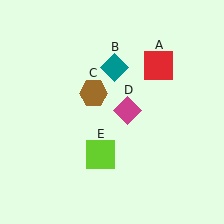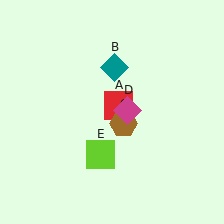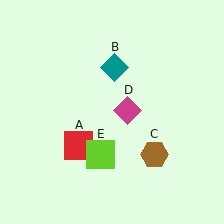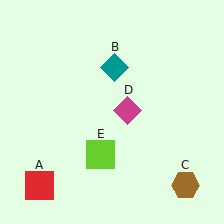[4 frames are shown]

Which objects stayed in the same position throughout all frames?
Teal diamond (object B) and magenta diamond (object D) and lime square (object E) remained stationary.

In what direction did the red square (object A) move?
The red square (object A) moved down and to the left.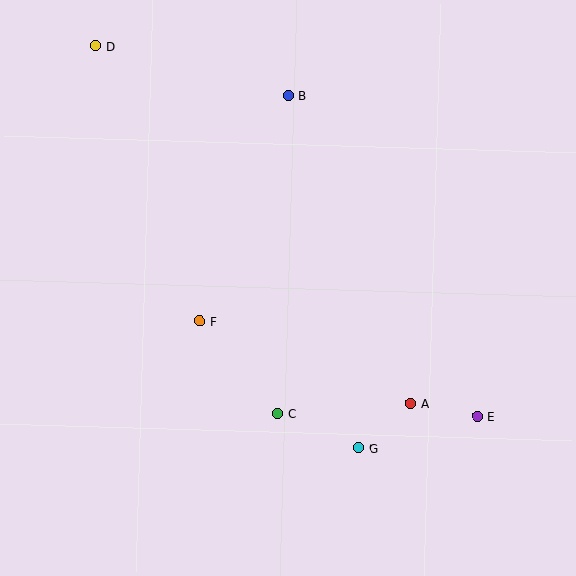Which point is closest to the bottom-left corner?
Point C is closest to the bottom-left corner.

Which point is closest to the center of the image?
Point F at (200, 321) is closest to the center.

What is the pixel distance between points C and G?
The distance between C and G is 88 pixels.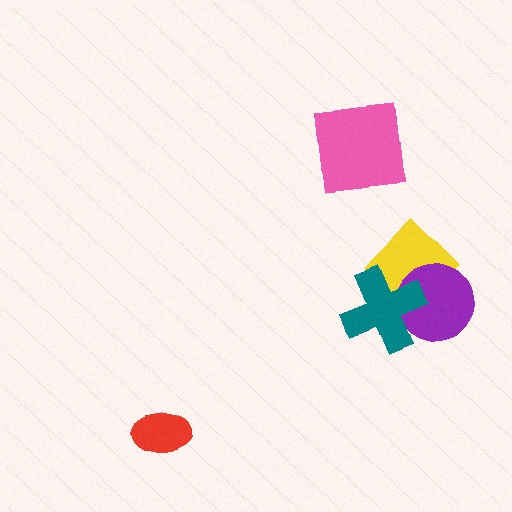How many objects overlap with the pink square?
0 objects overlap with the pink square.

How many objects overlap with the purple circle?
2 objects overlap with the purple circle.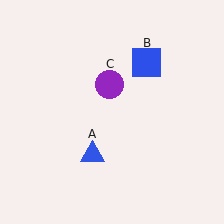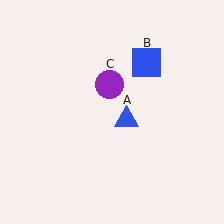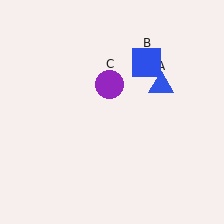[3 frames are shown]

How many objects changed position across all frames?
1 object changed position: blue triangle (object A).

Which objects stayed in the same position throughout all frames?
Blue square (object B) and purple circle (object C) remained stationary.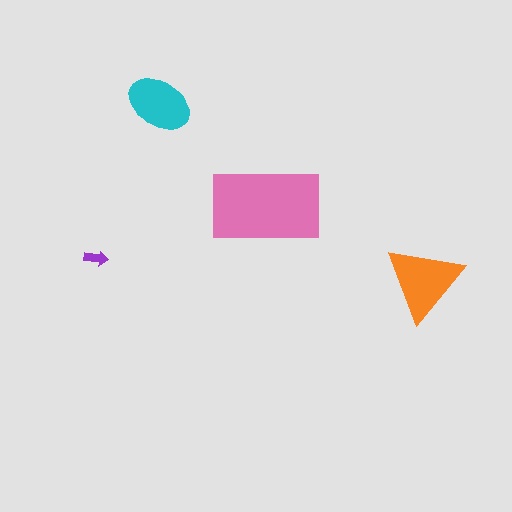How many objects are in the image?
There are 4 objects in the image.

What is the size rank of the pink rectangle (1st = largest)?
1st.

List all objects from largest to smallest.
The pink rectangle, the orange triangle, the cyan ellipse, the purple arrow.